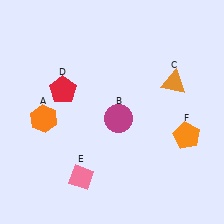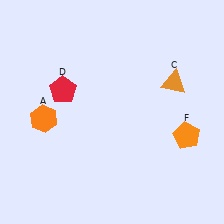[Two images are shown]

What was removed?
The pink diamond (E), the magenta circle (B) were removed in Image 2.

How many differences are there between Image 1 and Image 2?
There are 2 differences between the two images.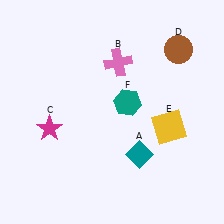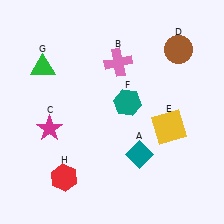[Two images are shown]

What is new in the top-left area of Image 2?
A green triangle (G) was added in the top-left area of Image 2.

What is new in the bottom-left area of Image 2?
A red hexagon (H) was added in the bottom-left area of Image 2.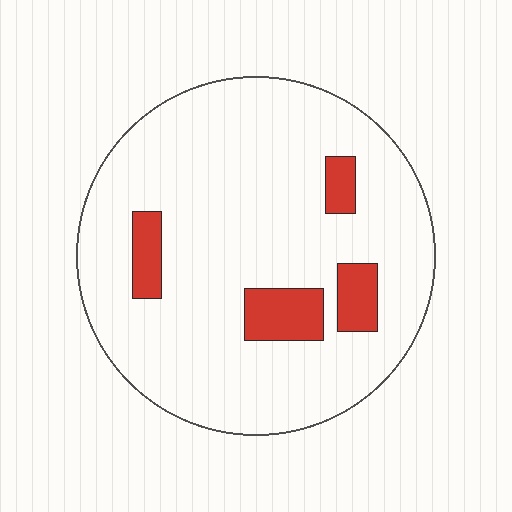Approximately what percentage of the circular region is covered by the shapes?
Approximately 10%.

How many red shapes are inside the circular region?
4.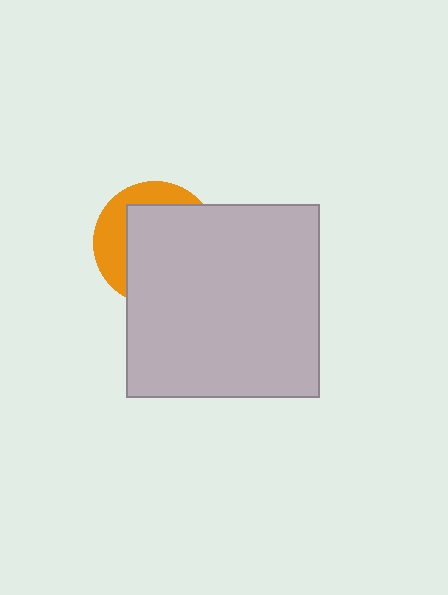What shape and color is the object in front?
The object in front is a light gray square.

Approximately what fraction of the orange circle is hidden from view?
Roughly 68% of the orange circle is hidden behind the light gray square.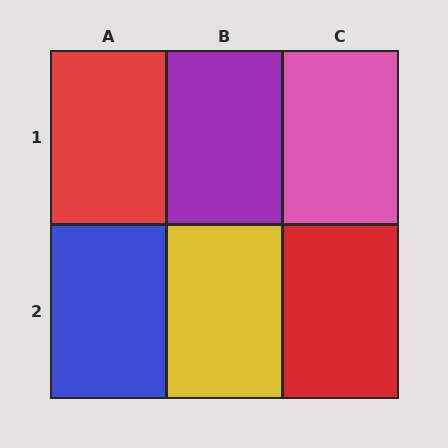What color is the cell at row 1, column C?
Pink.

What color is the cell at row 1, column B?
Purple.